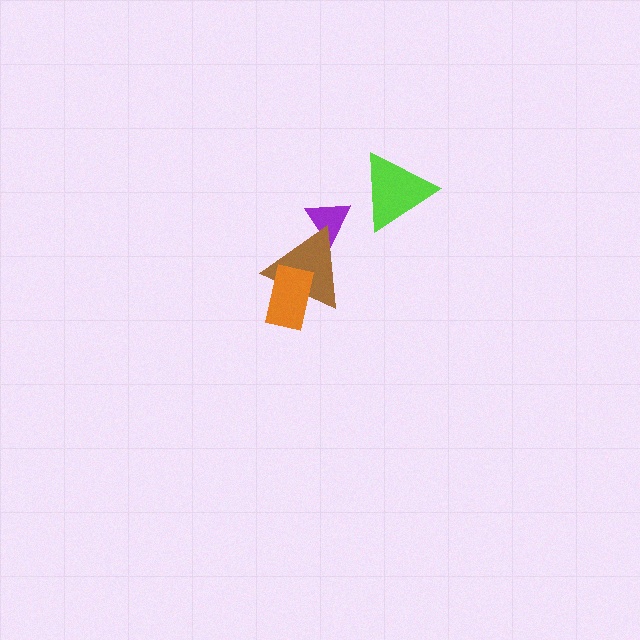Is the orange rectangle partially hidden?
No, no other shape covers it.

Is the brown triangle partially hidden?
Yes, it is partially covered by another shape.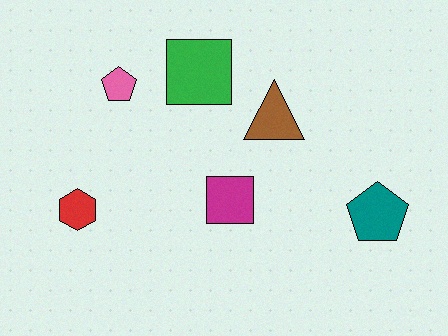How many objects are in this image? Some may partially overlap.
There are 6 objects.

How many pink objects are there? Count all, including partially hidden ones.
There is 1 pink object.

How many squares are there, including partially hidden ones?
There are 2 squares.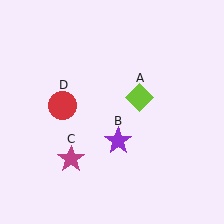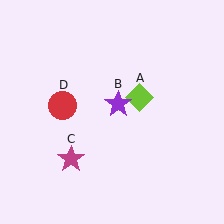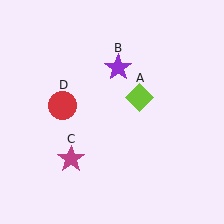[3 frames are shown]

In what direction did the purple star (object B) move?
The purple star (object B) moved up.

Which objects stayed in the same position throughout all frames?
Lime diamond (object A) and magenta star (object C) and red circle (object D) remained stationary.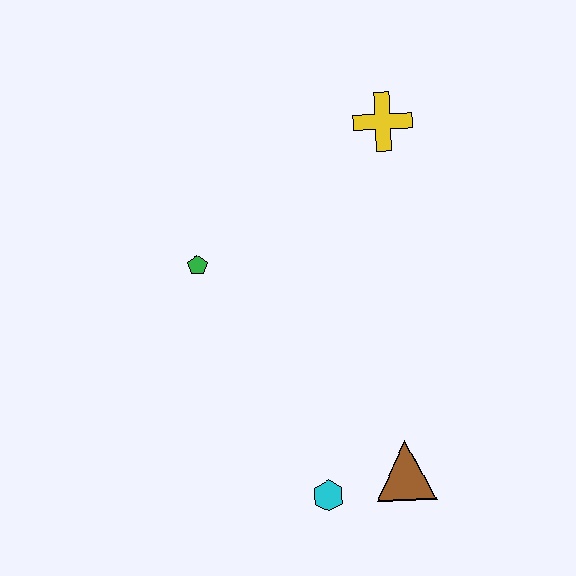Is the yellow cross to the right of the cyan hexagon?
Yes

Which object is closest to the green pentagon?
The yellow cross is closest to the green pentagon.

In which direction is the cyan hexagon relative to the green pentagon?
The cyan hexagon is below the green pentagon.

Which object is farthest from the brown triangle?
The yellow cross is farthest from the brown triangle.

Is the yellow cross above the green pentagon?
Yes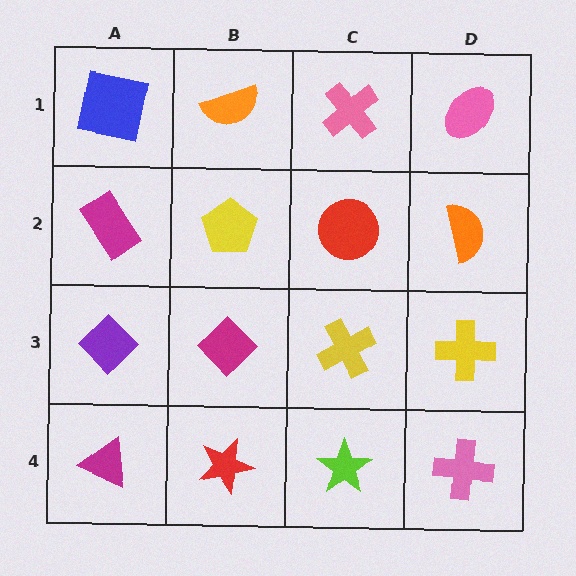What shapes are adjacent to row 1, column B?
A yellow pentagon (row 2, column B), a blue square (row 1, column A), a pink cross (row 1, column C).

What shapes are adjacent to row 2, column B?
An orange semicircle (row 1, column B), a magenta diamond (row 3, column B), a magenta rectangle (row 2, column A), a red circle (row 2, column C).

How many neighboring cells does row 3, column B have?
4.